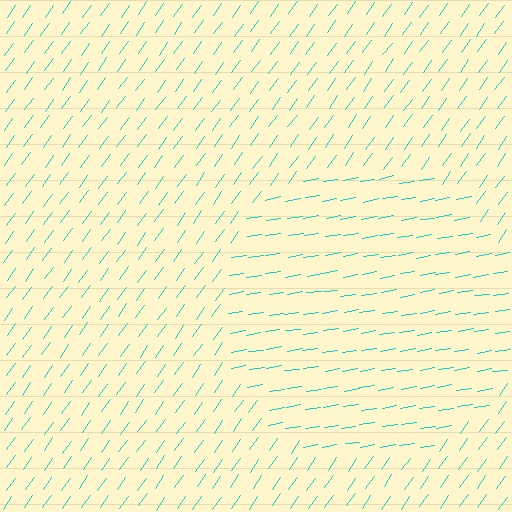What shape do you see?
I see a circle.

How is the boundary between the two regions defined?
The boundary is defined purely by a change in line orientation (approximately 45 degrees difference). All lines are the same color and thickness.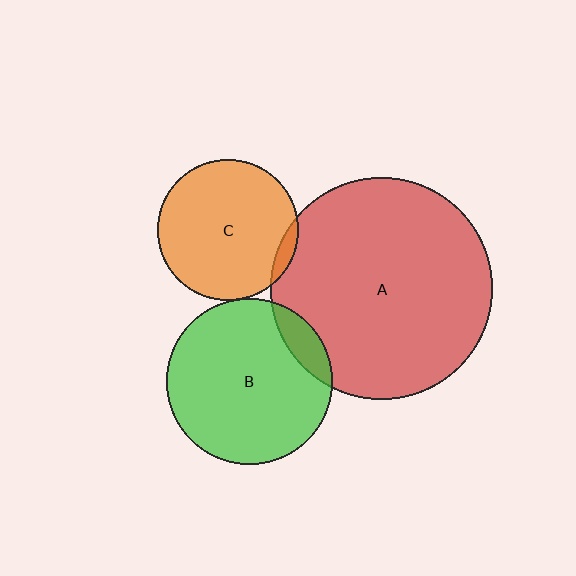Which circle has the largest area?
Circle A (red).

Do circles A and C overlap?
Yes.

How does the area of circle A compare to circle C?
Approximately 2.5 times.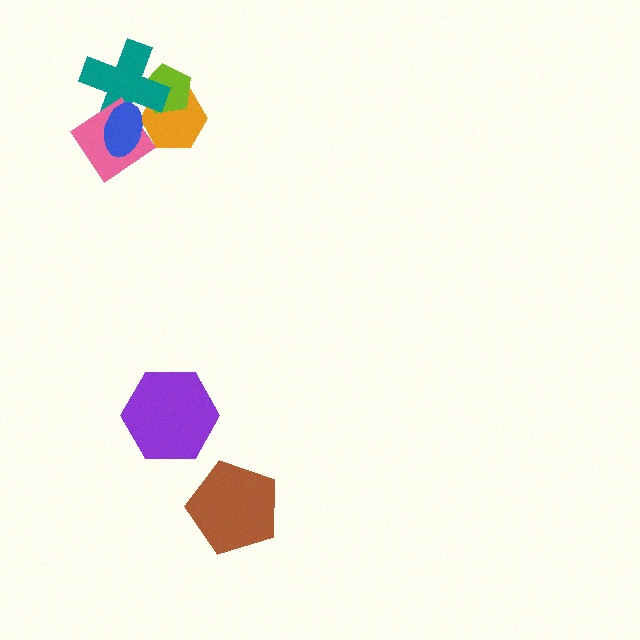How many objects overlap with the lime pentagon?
2 objects overlap with the lime pentagon.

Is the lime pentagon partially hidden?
Yes, it is partially covered by another shape.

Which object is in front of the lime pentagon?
The teal cross is in front of the lime pentagon.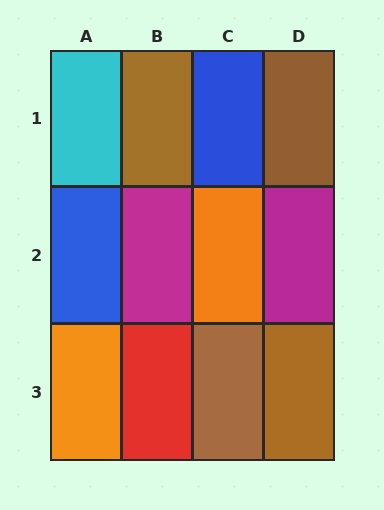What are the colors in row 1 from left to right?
Cyan, brown, blue, brown.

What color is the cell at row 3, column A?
Orange.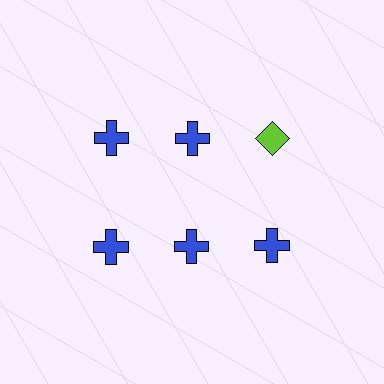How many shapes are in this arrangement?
There are 6 shapes arranged in a grid pattern.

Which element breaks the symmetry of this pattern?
The lime diamond in the top row, center column breaks the symmetry. All other shapes are blue crosses.